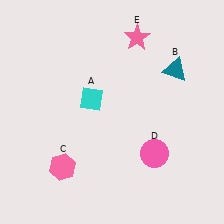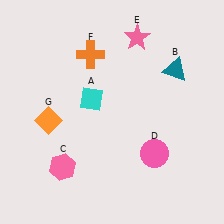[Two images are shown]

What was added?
An orange cross (F), an orange diamond (G) were added in Image 2.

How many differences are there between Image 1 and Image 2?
There are 2 differences between the two images.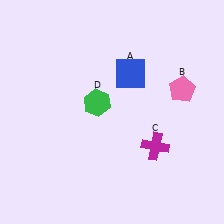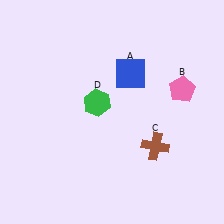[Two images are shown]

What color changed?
The cross (C) changed from magenta in Image 1 to brown in Image 2.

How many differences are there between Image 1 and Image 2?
There is 1 difference between the two images.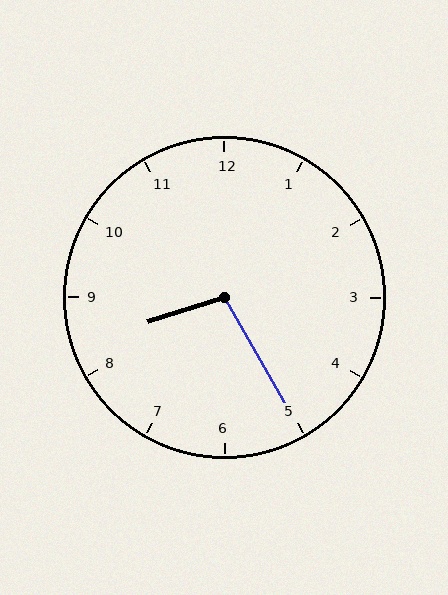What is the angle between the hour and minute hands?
Approximately 102 degrees.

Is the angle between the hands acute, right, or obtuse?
It is obtuse.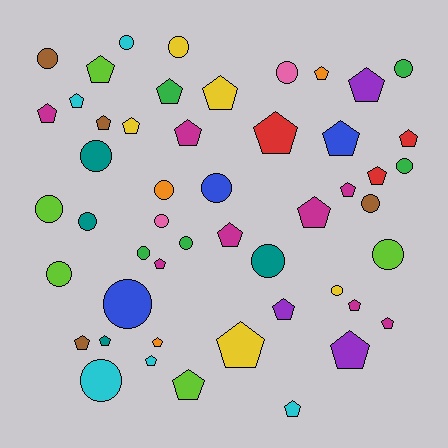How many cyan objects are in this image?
There are 5 cyan objects.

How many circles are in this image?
There are 21 circles.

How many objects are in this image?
There are 50 objects.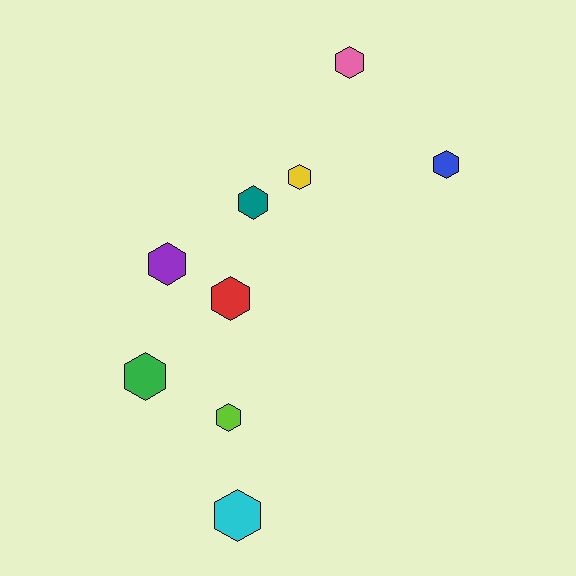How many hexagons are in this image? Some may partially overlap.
There are 9 hexagons.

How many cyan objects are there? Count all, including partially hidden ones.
There is 1 cyan object.